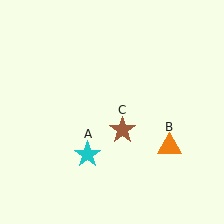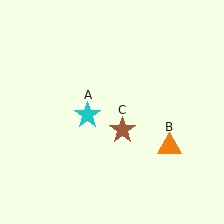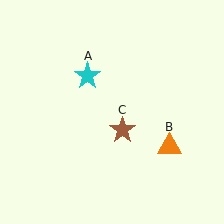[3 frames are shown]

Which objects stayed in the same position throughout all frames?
Orange triangle (object B) and brown star (object C) remained stationary.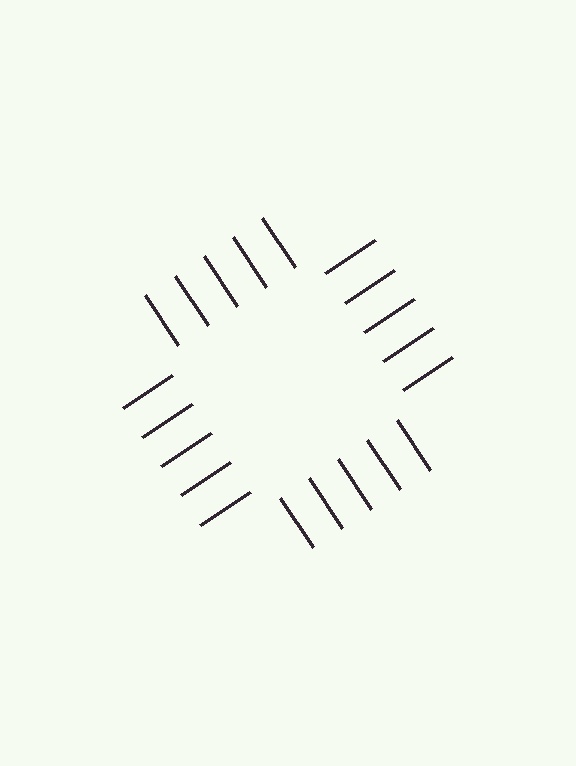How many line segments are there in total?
20 — 5 along each of the 4 edges.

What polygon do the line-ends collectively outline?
An illusory square — the line segments terminate on its edges but no continuous stroke is drawn.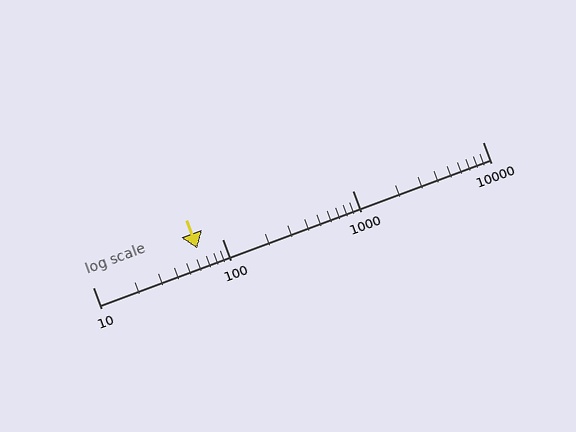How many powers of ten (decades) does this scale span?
The scale spans 3 decades, from 10 to 10000.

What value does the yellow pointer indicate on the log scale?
The pointer indicates approximately 64.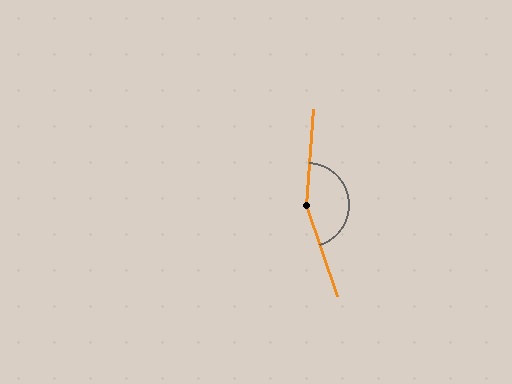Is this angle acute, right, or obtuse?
It is obtuse.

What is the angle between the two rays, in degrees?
Approximately 158 degrees.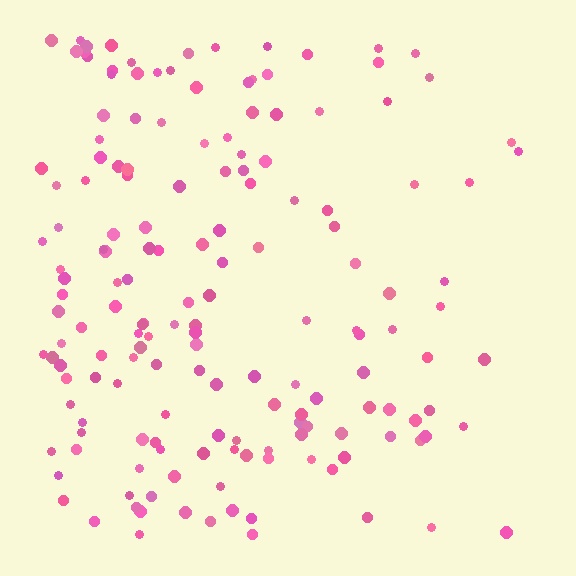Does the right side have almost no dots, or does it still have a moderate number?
Still a moderate number, just noticeably fewer than the left.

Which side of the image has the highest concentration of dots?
The left.